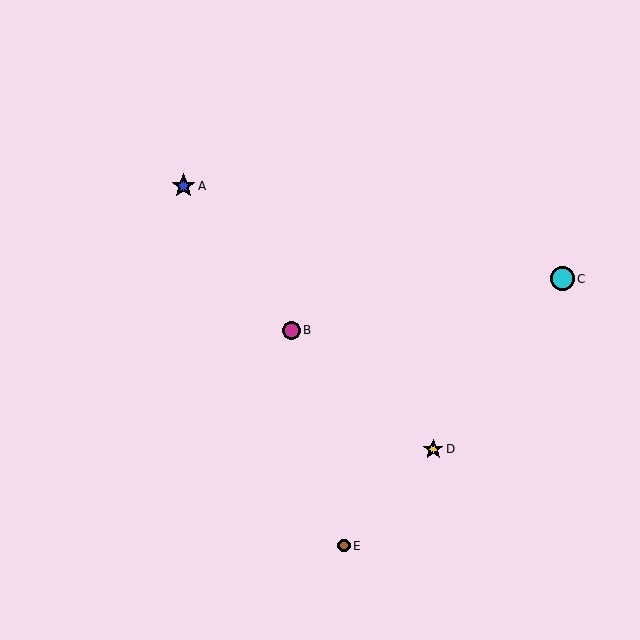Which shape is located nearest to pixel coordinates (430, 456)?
The yellow star (labeled D) at (433, 449) is nearest to that location.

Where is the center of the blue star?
The center of the blue star is at (184, 186).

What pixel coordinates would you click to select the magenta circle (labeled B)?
Click at (291, 330) to select the magenta circle B.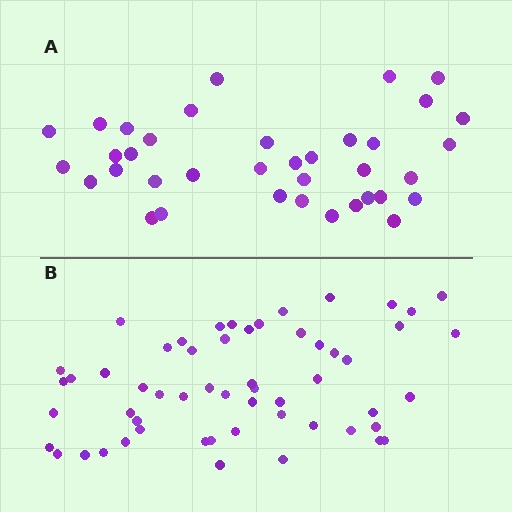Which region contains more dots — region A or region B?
Region B (the bottom region) has more dots.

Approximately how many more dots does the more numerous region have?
Region B has approximately 20 more dots than region A.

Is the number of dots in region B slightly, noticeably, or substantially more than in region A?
Region B has substantially more. The ratio is roughly 1.5 to 1.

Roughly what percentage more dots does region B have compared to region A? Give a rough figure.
About 50% more.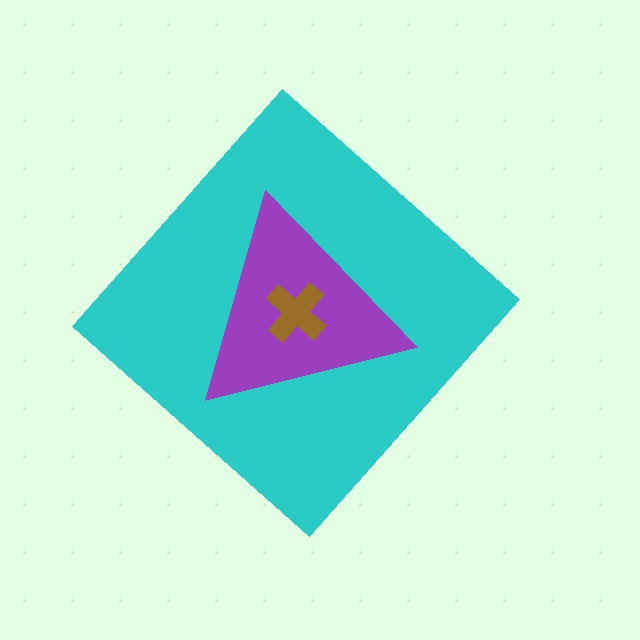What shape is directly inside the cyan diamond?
The purple triangle.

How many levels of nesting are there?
3.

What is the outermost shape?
The cyan diamond.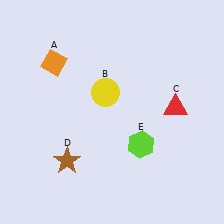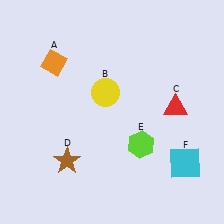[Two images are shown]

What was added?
A cyan square (F) was added in Image 2.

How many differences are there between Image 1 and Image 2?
There is 1 difference between the two images.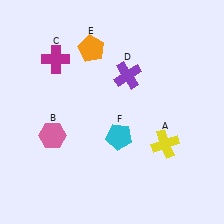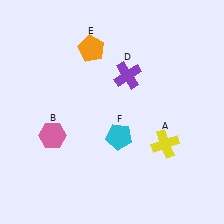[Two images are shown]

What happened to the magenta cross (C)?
The magenta cross (C) was removed in Image 2. It was in the top-left area of Image 1.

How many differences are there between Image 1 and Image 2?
There is 1 difference between the two images.